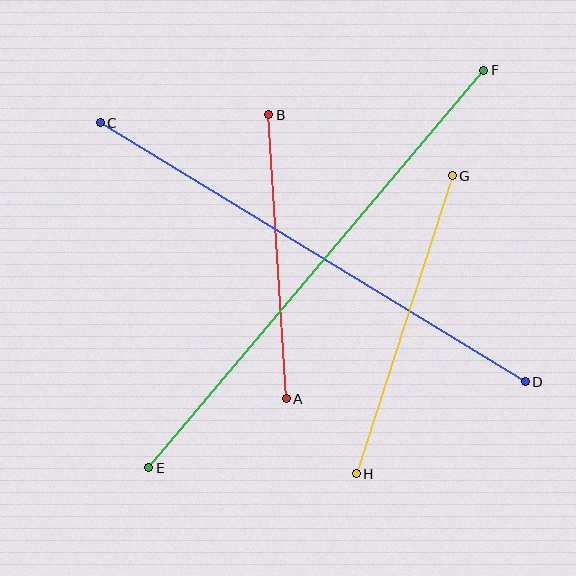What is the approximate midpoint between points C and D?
The midpoint is at approximately (313, 252) pixels.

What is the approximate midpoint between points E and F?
The midpoint is at approximately (316, 269) pixels.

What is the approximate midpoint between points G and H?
The midpoint is at approximately (404, 325) pixels.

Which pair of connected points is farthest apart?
Points E and F are farthest apart.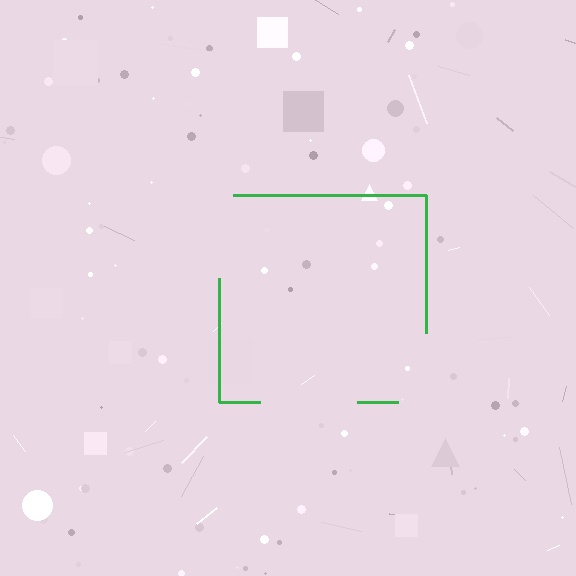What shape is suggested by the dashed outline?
The dashed outline suggests a square.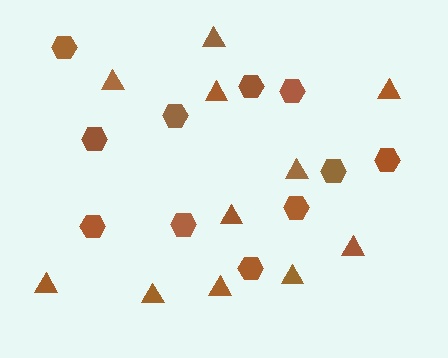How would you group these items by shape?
There are 2 groups: one group of hexagons (11) and one group of triangles (11).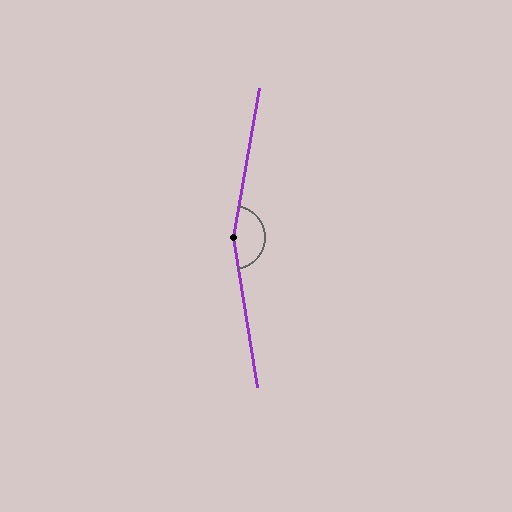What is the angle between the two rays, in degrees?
Approximately 160 degrees.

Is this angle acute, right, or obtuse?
It is obtuse.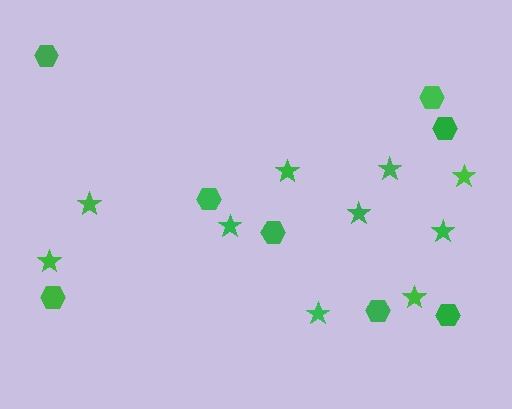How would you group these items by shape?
There are 2 groups: one group of hexagons (8) and one group of stars (10).